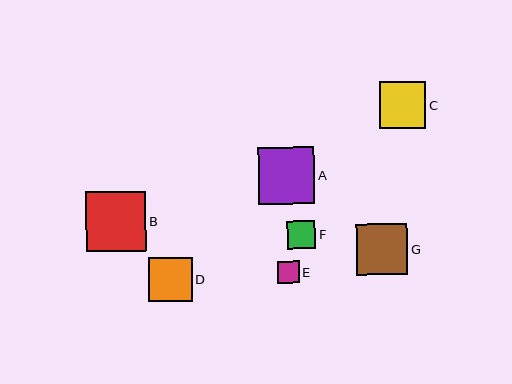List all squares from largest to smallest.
From largest to smallest: B, A, G, C, D, F, E.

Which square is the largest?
Square B is the largest with a size of approximately 60 pixels.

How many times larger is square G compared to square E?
Square G is approximately 2.3 times the size of square E.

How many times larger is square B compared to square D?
Square B is approximately 1.4 times the size of square D.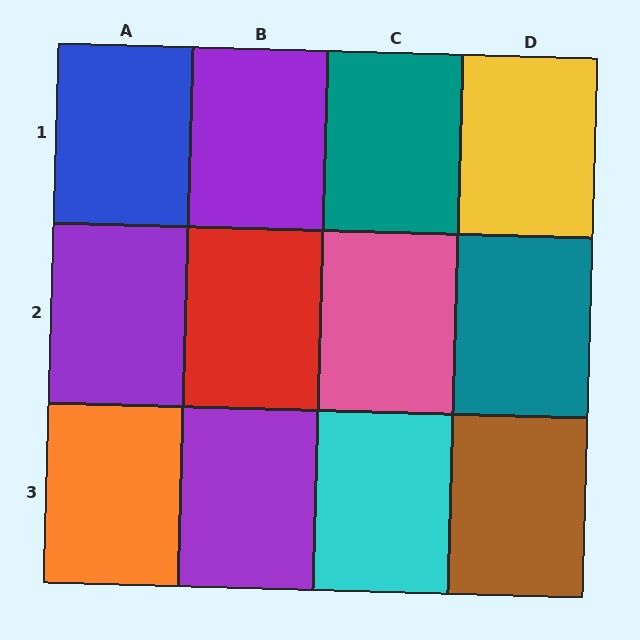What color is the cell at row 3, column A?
Orange.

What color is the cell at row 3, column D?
Brown.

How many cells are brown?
1 cell is brown.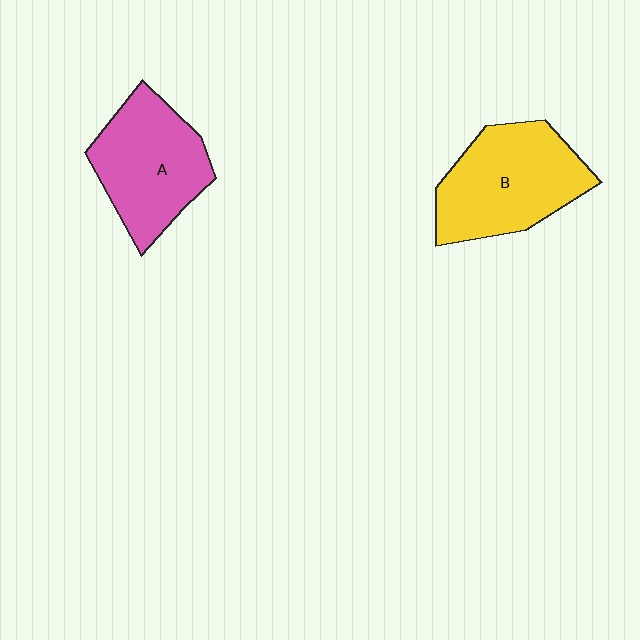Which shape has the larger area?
Shape B (yellow).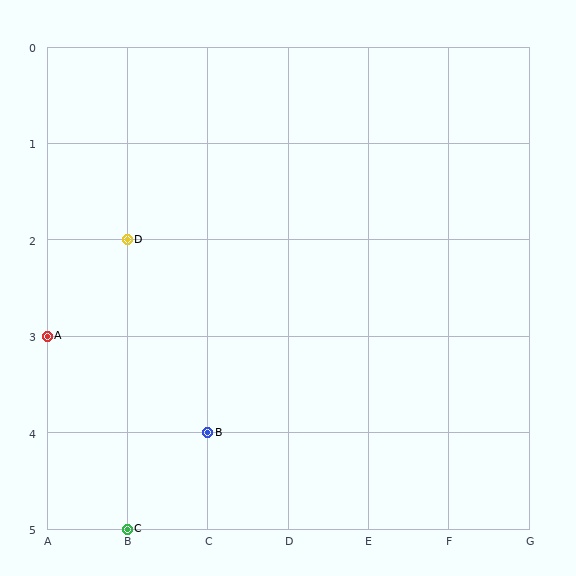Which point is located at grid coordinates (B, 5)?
Point C is at (B, 5).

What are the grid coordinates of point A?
Point A is at grid coordinates (A, 3).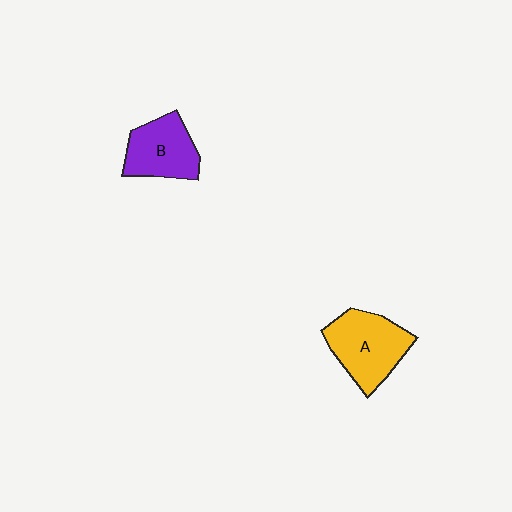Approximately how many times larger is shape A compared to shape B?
Approximately 1.2 times.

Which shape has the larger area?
Shape A (yellow).